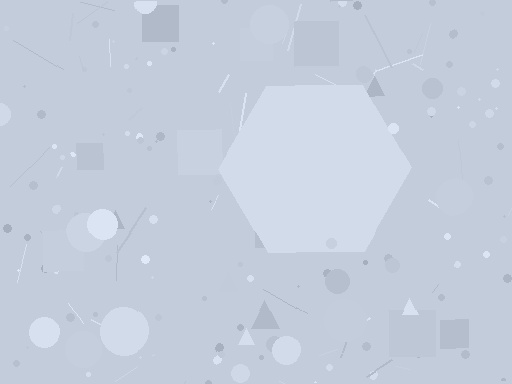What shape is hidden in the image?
A hexagon is hidden in the image.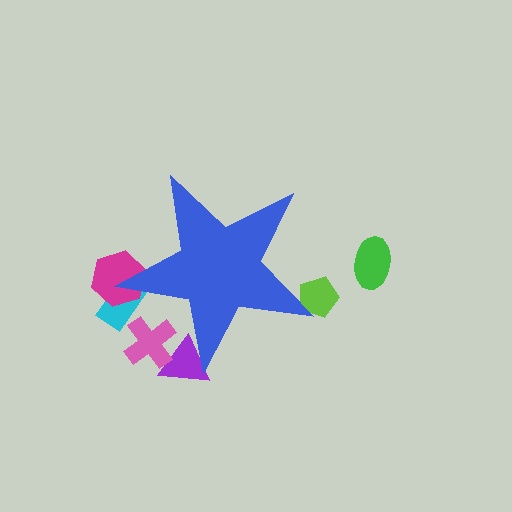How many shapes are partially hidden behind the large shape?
5 shapes are partially hidden.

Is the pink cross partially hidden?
Yes, the pink cross is partially hidden behind the blue star.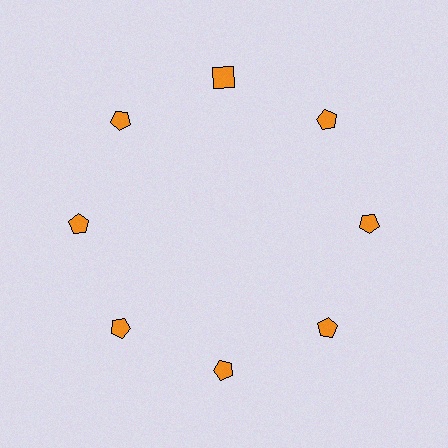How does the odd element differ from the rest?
It has a different shape: square instead of pentagon.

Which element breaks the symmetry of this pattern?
The orange square at roughly the 12 o'clock position breaks the symmetry. All other shapes are orange pentagons.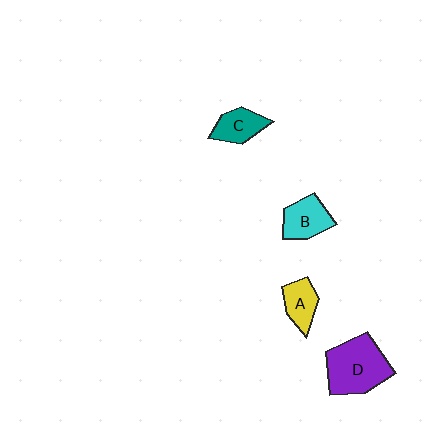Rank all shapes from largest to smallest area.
From largest to smallest: D (purple), B (cyan), C (teal), A (yellow).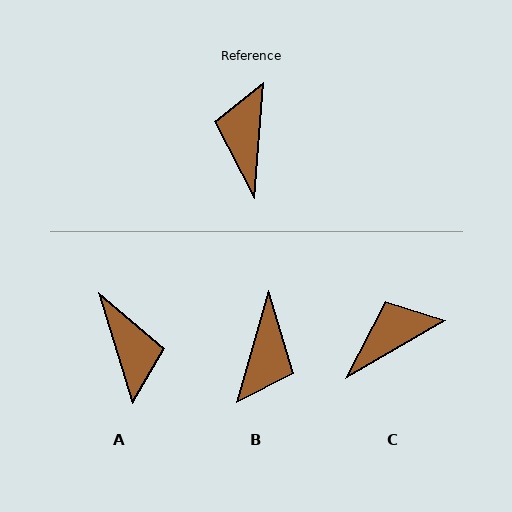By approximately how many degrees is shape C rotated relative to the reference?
Approximately 55 degrees clockwise.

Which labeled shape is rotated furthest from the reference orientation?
B, about 168 degrees away.